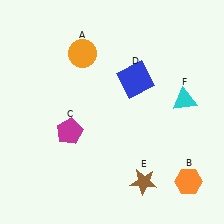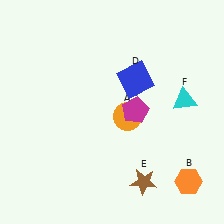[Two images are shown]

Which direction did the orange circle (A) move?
The orange circle (A) moved down.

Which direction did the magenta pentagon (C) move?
The magenta pentagon (C) moved right.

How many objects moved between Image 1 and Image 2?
2 objects moved between the two images.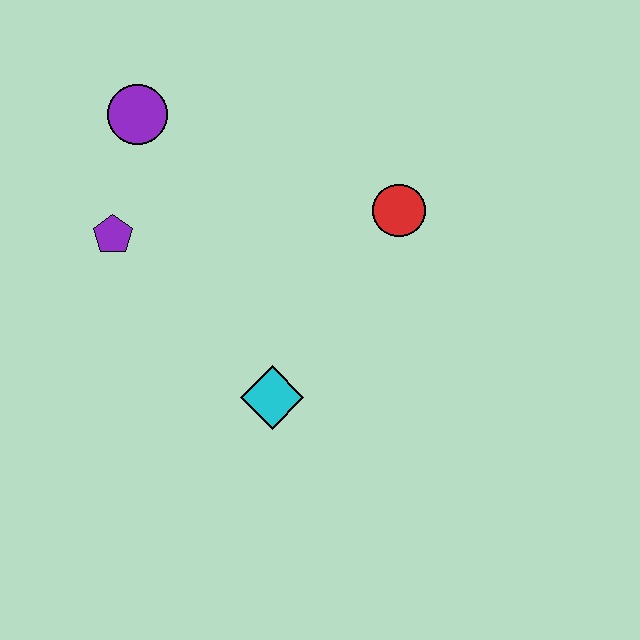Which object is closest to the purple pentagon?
The purple circle is closest to the purple pentagon.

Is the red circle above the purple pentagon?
Yes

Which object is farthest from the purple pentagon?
The red circle is farthest from the purple pentagon.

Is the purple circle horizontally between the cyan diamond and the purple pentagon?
Yes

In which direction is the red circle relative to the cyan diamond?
The red circle is above the cyan diamond.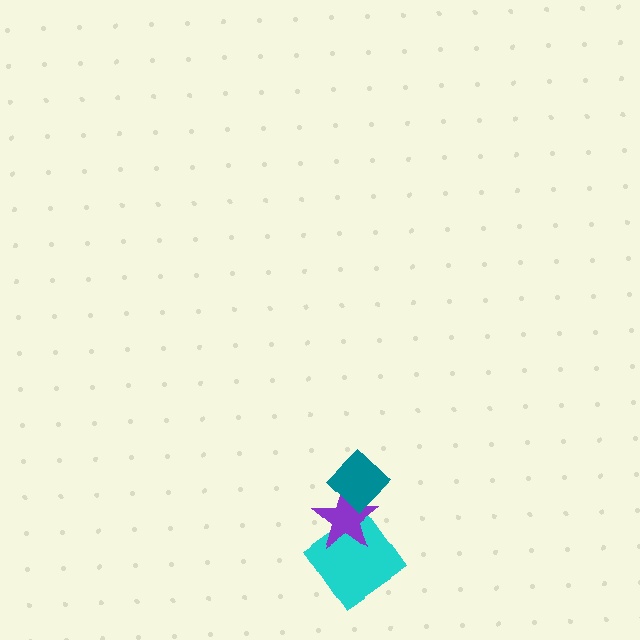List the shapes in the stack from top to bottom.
From top to bottom: the teal diamond, the purple star, the cyan diamond.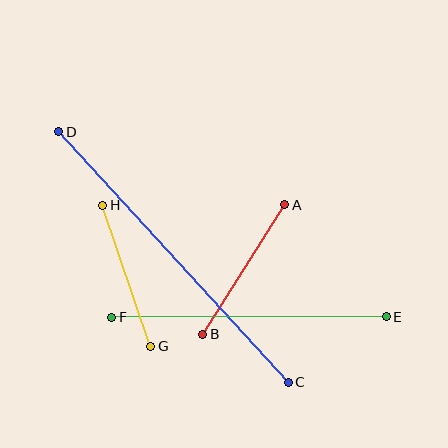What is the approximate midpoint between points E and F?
The midpoint is at approximately (249, 317) pixels.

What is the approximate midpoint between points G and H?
The midpoint is at approximately (127, 276) pixels.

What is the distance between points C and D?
The distance is approximately 340 pixels.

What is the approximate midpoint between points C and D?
The midpoint is at approximately (173, 257) pixels.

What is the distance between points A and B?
The distance is approximately 153 pixels.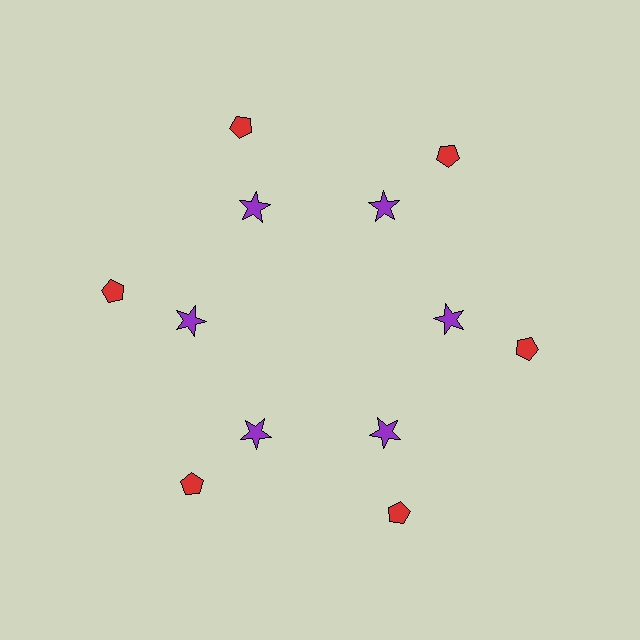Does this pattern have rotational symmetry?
Yes, this pattern has 6-fold rotational symmetry. It looks the same after rotating 60 degrees around the center.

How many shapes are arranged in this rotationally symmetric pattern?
There are 12 shapes, arranged in 6 groups of 2.